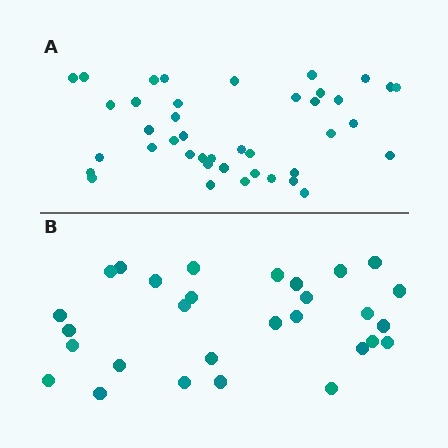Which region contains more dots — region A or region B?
Region A (the top region) has more dots.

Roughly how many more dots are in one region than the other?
Region A has roughly 12 or so more dots than region B.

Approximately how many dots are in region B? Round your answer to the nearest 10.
About 30 dots. (The exact count is 29, which rounds to 30.)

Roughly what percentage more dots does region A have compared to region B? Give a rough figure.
About 40% more.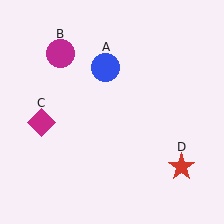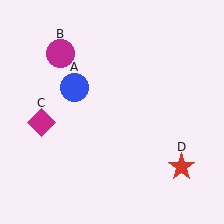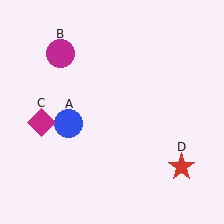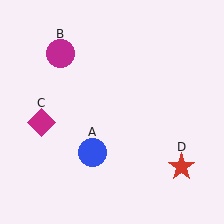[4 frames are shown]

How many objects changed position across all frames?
1 object changed position: blue circle (object A).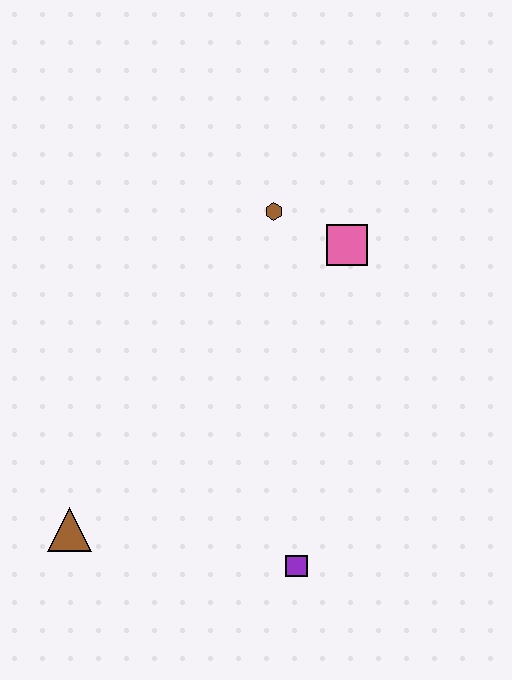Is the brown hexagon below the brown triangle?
No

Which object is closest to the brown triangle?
The purple square is closest to the brown triangle.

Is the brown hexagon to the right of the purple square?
No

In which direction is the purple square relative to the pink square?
The purple square is below the pink square.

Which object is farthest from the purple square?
The brown hexagon is farthest from the purple square.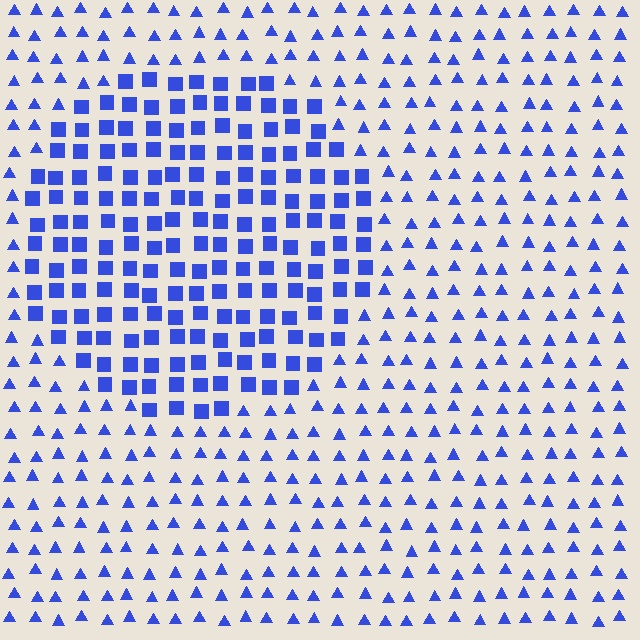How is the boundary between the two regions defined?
The boundary is defined by a change in element shape: squares inside vs. triangles outside. All elements share the same color and spacing.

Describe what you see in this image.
The image is filled with small blue elements arranged in a uniform grid. A circle-shaped region contains squares, while the surrounding area contains triangles. The boundary is defined purely by the change in element shape.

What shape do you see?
I see a circle.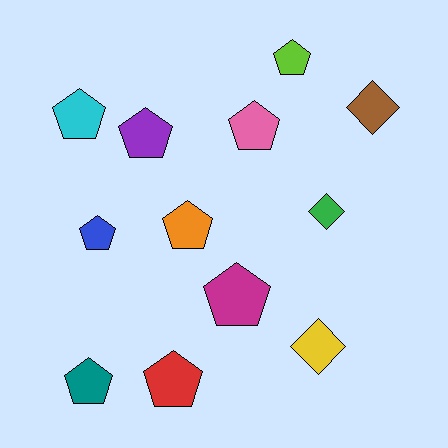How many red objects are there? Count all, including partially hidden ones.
There is 1 red object.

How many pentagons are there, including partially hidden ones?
There are 9 pentagons.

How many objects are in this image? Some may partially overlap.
There are 12 objects.